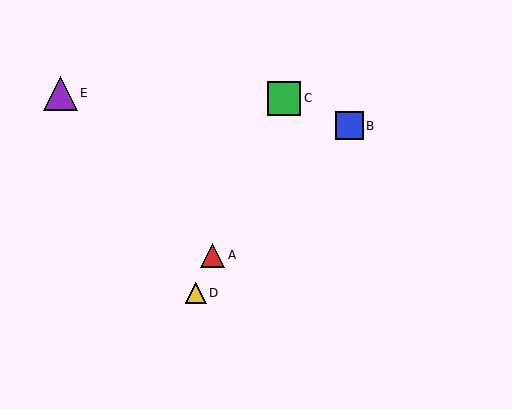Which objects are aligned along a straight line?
Objects A, C, D are aligned along a straight line.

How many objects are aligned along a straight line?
3 objects (A, C, D) are aligned along a straight line.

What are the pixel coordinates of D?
Object D is at (196, 293).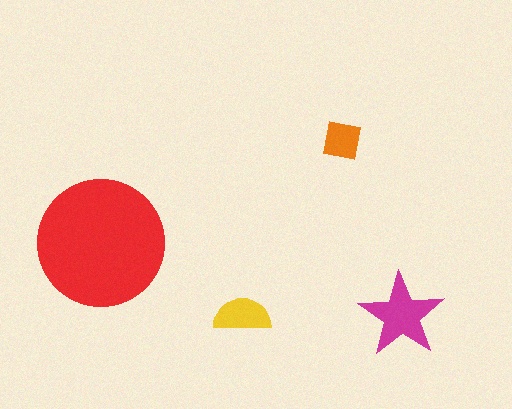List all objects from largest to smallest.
The red circle, the magenta star, the yellow semicircle, the orange square.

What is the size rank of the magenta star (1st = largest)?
2nd.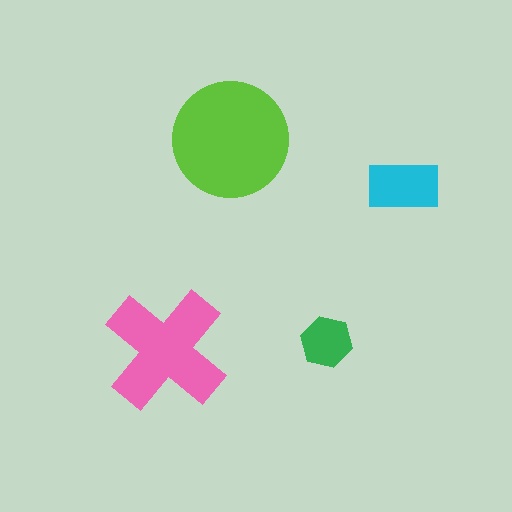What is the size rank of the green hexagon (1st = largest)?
4th.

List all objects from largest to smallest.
The lime circle, the pink cross, the cyan rectangle, the green hexagon.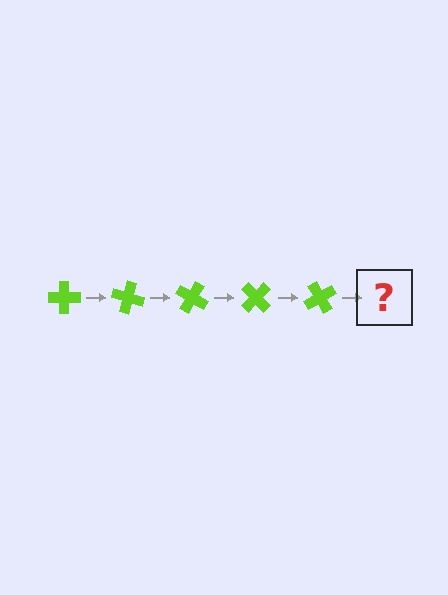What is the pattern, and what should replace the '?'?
The pattern is that the cross rotates 15 degrees each step. The '?' should be a lime cross rotated 75 degrees.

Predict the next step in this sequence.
The next step is a lime cross rotated 75 degrees.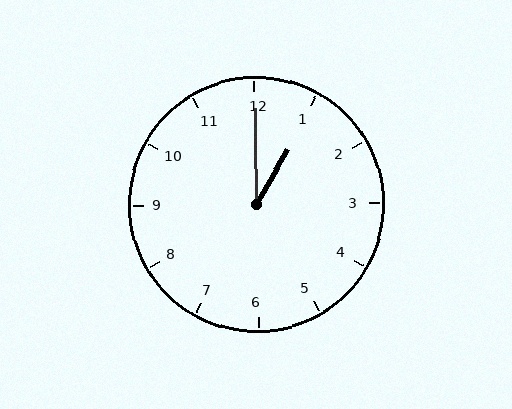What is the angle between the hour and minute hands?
Approximately 30 degrees.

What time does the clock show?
1:00.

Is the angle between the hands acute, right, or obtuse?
It is acute.